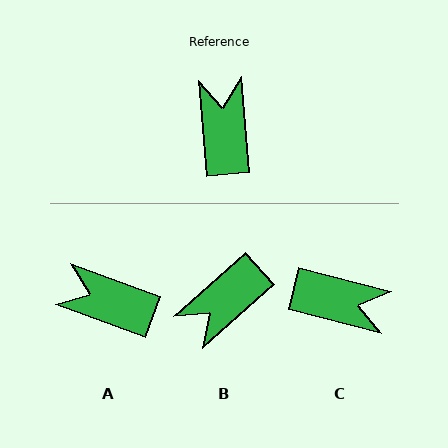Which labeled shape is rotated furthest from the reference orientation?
B, about 127 degrees away.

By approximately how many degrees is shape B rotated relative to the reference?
Approximately 127 degrees counter-clockwise.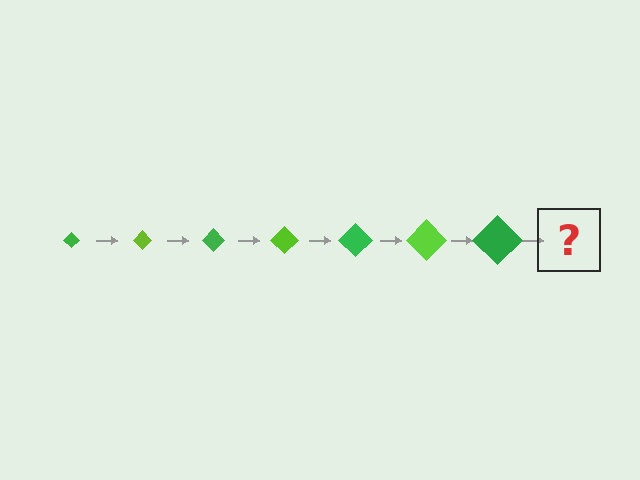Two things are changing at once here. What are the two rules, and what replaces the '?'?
The two rules are that the diamond grows larger each step and the color cycles through green and lime. The '?' should be a lime diamond, larger than the previous one.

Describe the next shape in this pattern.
It should be a lime diamond, larger than the previous one.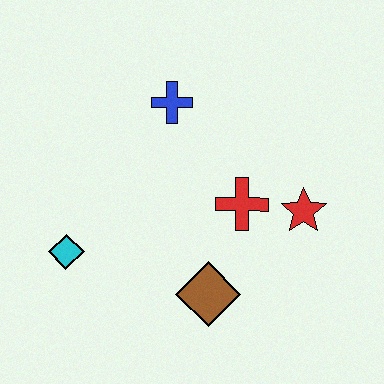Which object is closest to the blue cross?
The red cross is closest to the blue cross.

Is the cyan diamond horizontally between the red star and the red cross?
No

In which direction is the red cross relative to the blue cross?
The red cross is below the blue cross.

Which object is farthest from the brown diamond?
The blue cross is farthest from the brown diamond.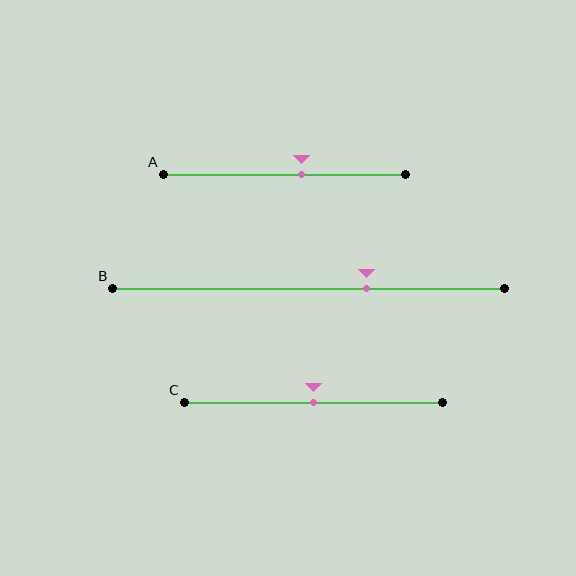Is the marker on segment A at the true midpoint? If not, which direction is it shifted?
No, the marker on segment A is shifted to the right by about 7% of the segment length.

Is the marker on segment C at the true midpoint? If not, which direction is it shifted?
Yes, the marker on segment C is at the true midpoint.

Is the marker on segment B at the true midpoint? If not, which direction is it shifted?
No, the marker on segment B is shifted to the right by about 15% of the segment length.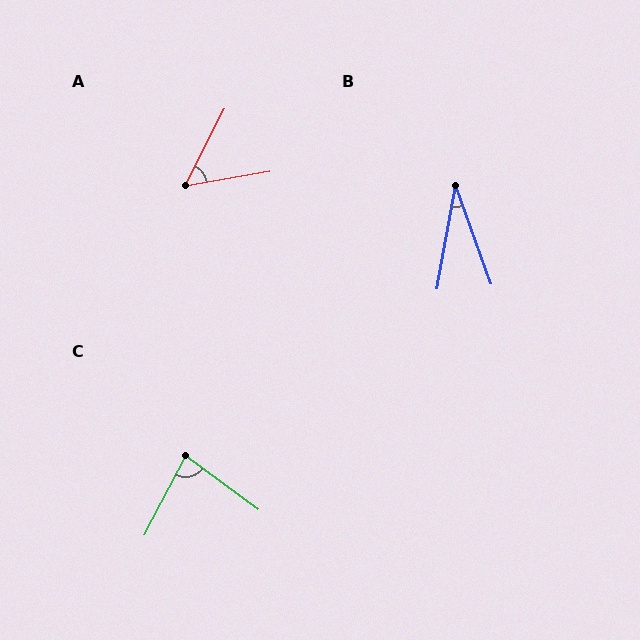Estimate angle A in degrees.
Approximately 53 degrees.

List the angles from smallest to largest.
B (30°), A (53°), C (81°).